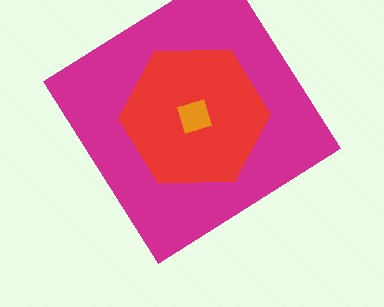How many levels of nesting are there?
3.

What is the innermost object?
The orange diamond.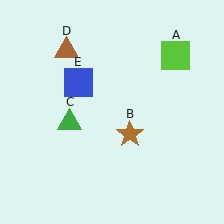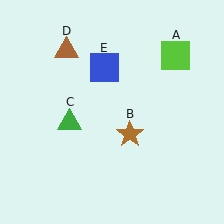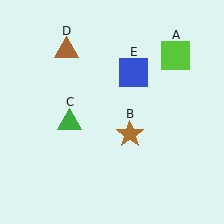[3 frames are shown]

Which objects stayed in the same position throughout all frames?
Lime square (object A) and brown star (object B) and green triangle (object C) and brown triangle (object D) remained stationary.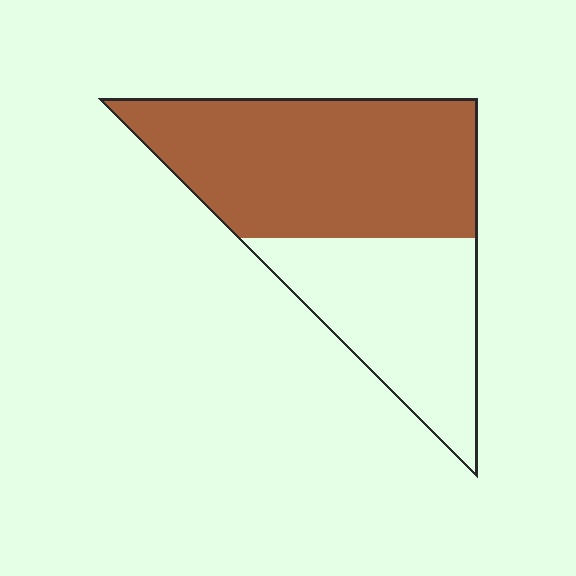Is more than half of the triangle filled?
Yes.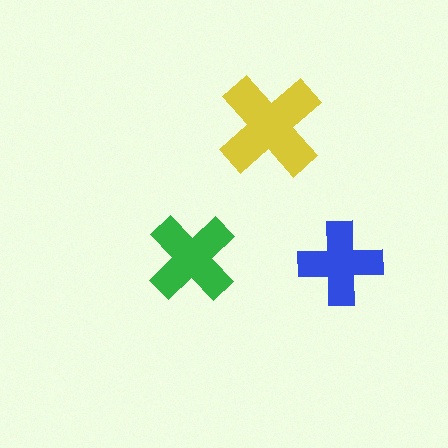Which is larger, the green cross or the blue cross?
The green one.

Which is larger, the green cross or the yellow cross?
The yellow one.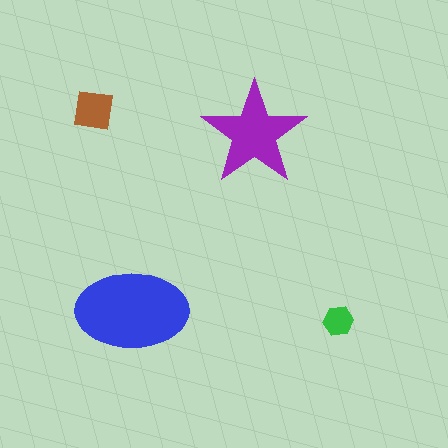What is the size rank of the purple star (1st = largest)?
2nd.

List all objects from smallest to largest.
The green hexagon, the brown square, the purple star, the blue ellipse.